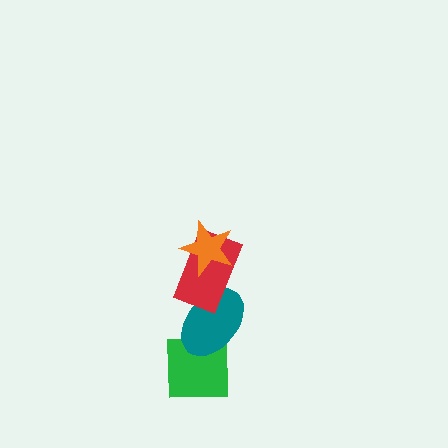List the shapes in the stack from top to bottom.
From top to bottom: the orange star, the red rectangle, the teal ellipse, the green square.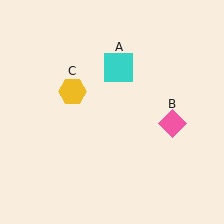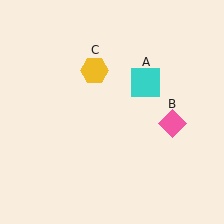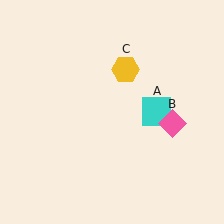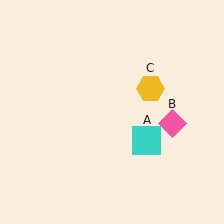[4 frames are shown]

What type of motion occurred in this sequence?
The cyan square (object A), yellow hexagon (object C) rotated clockwise around the center of the scene.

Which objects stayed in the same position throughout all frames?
Pink diamond (object B) remained stationary.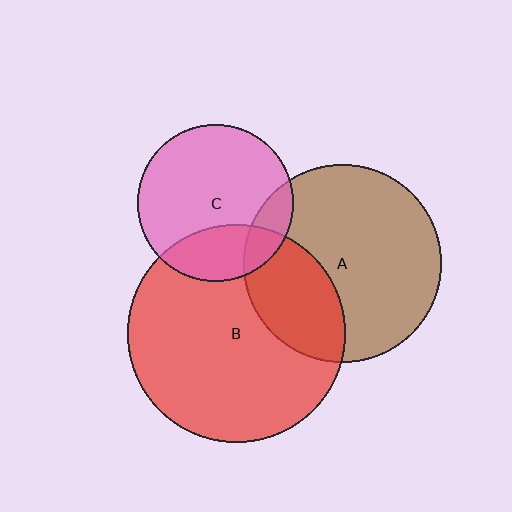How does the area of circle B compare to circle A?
Approximately 1.2 times.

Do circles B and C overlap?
Yes.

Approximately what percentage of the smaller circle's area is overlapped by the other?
Approximately 25%.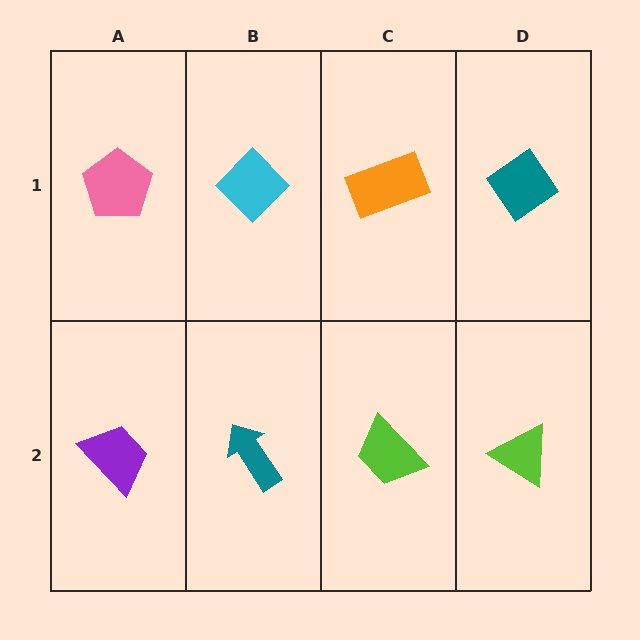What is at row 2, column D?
A lime triangle.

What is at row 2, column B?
A teal arrow.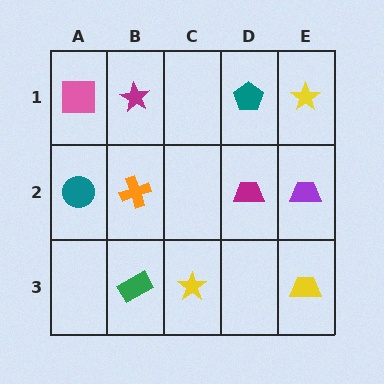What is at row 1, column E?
A yellow star.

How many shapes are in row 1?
4 shapes.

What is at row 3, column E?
A yellow trapezoid.